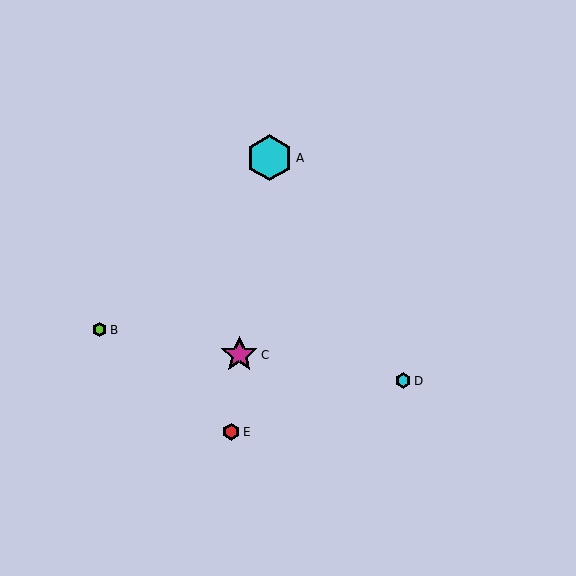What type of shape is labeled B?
Shape B is a lime hexagon.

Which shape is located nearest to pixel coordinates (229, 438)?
The red hexagon (labeled E) at (231, 432) is nearest to that location.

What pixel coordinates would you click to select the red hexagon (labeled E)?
Click at (231, 432) to select the red hexagon E.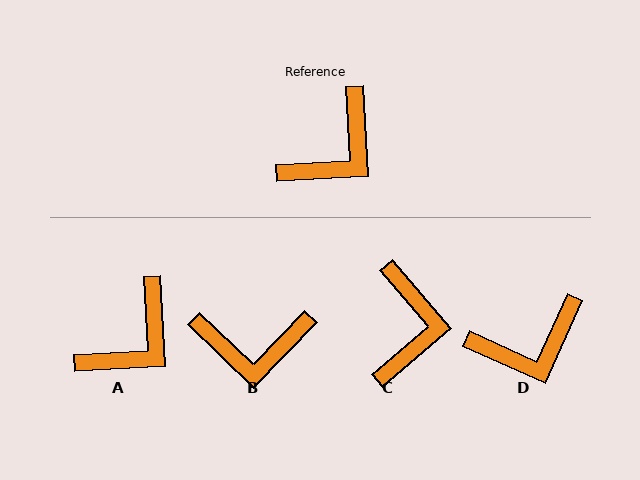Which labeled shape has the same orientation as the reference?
A.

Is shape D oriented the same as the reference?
No, it is off by about 27 degrees.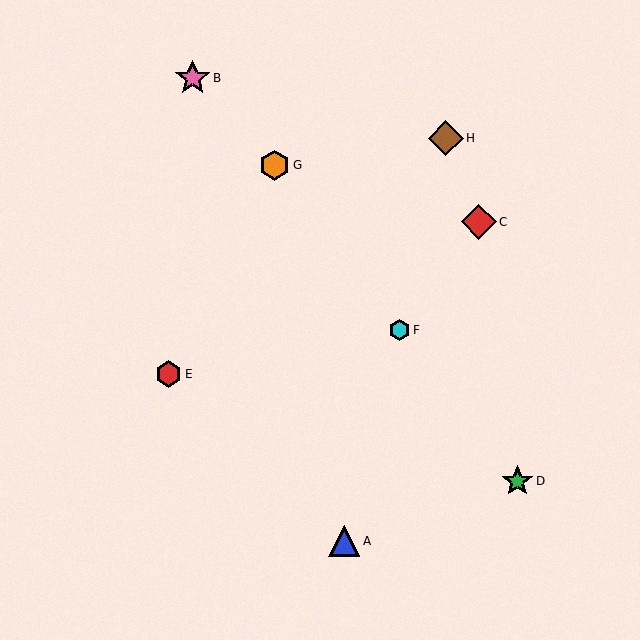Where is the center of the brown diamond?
The center of the brown diamond is at (446, 138).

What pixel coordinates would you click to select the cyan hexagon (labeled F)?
Click at (400, 330) to select the cyan hexagon F.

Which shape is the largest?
The brown diamond (labeled H) is the largest.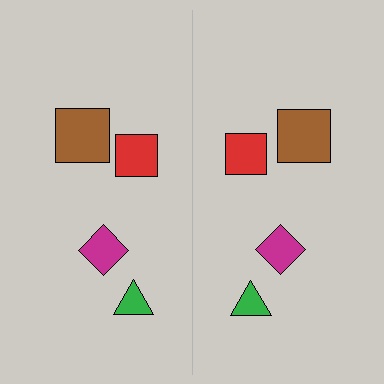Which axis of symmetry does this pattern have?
The pattern has a vertical axis of symmetry running through the center of the image.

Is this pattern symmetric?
Yes, this pattern has bilateral (reflection) symmetry.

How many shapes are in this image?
There are 8 shapes in this image.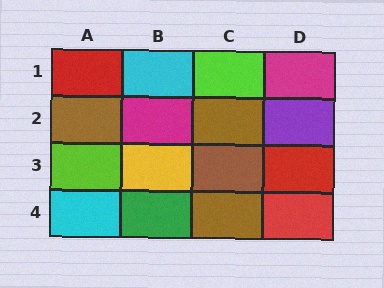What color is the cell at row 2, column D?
Purple.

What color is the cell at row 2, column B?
Magenta.